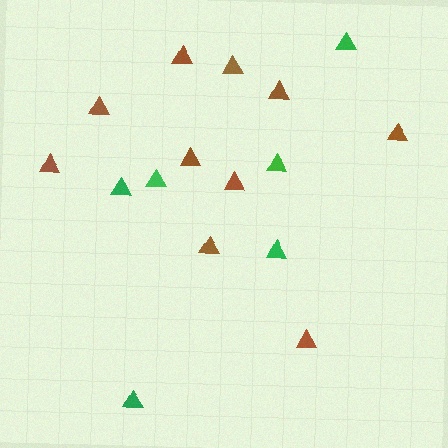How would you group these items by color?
There are 2 groups: one group of green triangles (6) and one group of brown triangles (10).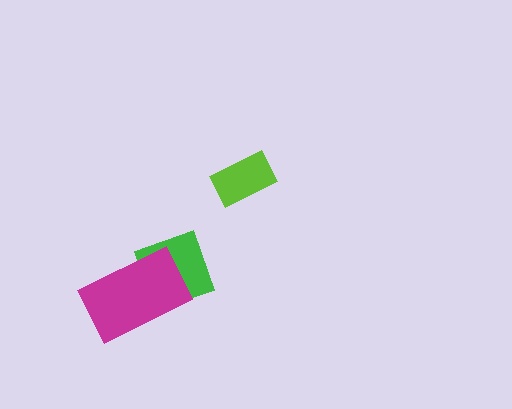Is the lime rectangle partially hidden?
No, no other shape covers it.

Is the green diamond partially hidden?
Yes, it is partially covered by another shape.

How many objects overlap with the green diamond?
1 object overlaps with the green diamond.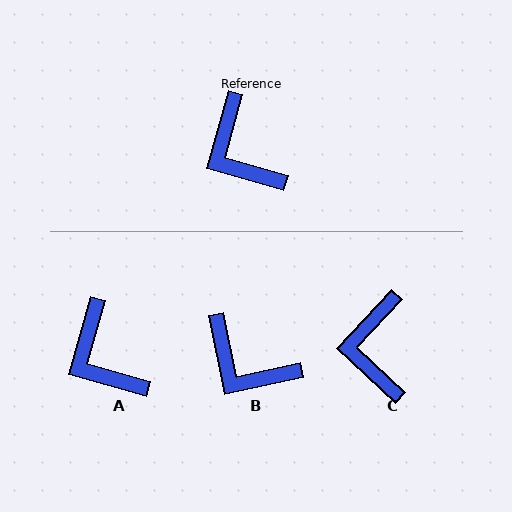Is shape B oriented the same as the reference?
No, it is off by about 28 degrees.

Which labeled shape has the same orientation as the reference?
A.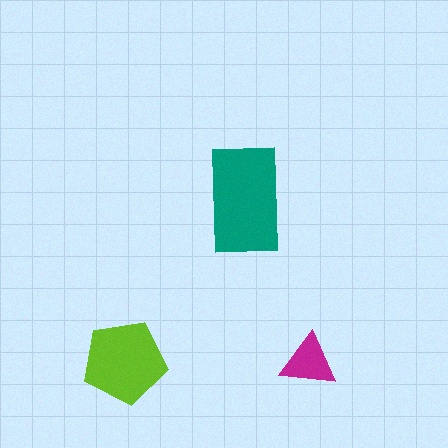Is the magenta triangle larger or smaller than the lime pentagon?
Smaller.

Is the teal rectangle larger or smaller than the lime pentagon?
Larger.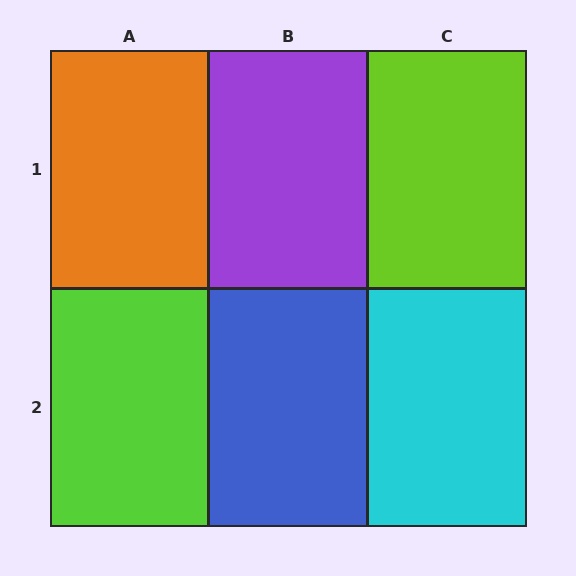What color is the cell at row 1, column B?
Purple.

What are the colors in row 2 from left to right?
Lime, blue, cyan.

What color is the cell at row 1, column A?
Orange.